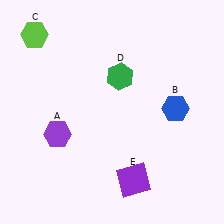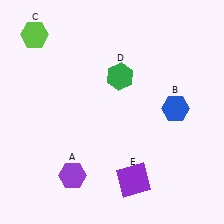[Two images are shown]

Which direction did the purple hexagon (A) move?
The purple hexagon (A) moved down.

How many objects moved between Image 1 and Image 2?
1 object moved between the two images.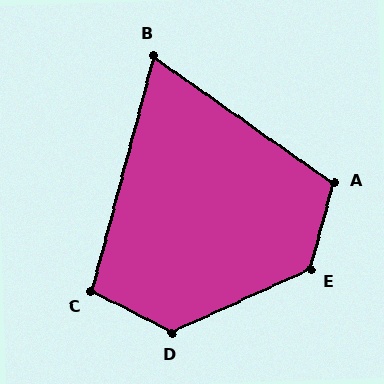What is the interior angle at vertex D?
Approximately 129 degrees (obtuse).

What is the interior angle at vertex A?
Approximately 110 degrees (obtuse).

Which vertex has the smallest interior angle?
B, at approximately 70 degrees.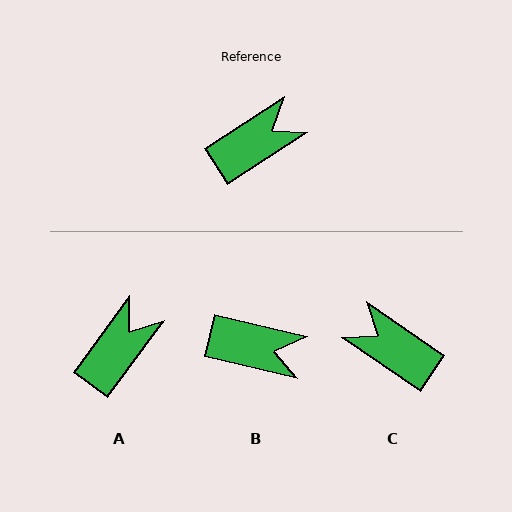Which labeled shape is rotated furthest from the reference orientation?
C, about 112 degrees away.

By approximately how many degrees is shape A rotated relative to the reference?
Approximately 21 degrees counter-clockwise.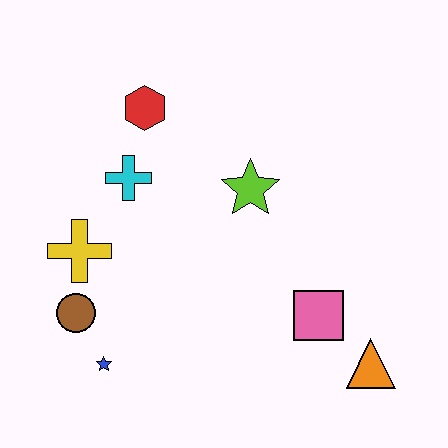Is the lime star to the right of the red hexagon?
Yes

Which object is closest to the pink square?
The orange triangle is closest to the pink square.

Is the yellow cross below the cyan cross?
Yes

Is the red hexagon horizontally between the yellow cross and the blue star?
No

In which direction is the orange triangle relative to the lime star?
The orange triangle is below the lime star.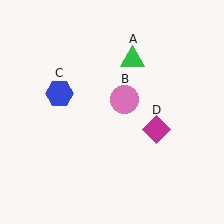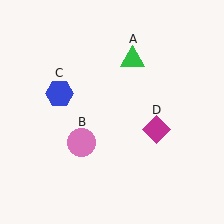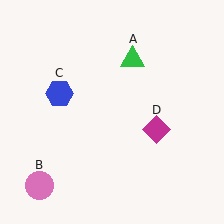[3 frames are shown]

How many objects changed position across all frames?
1 object changed position: pink circle (object B).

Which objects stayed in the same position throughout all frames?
Green triangle (object A) and blue hexagon (object C) and magenta diamond (object D) remained stationary.